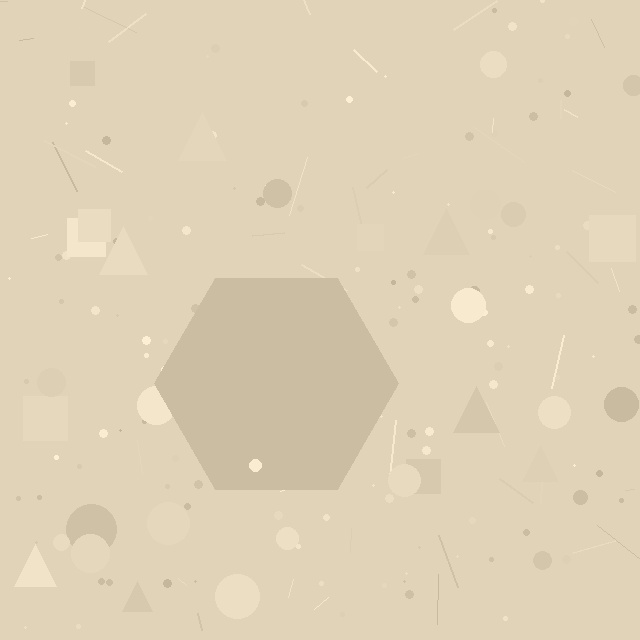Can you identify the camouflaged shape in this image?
The camouflaged shape is a hexagon.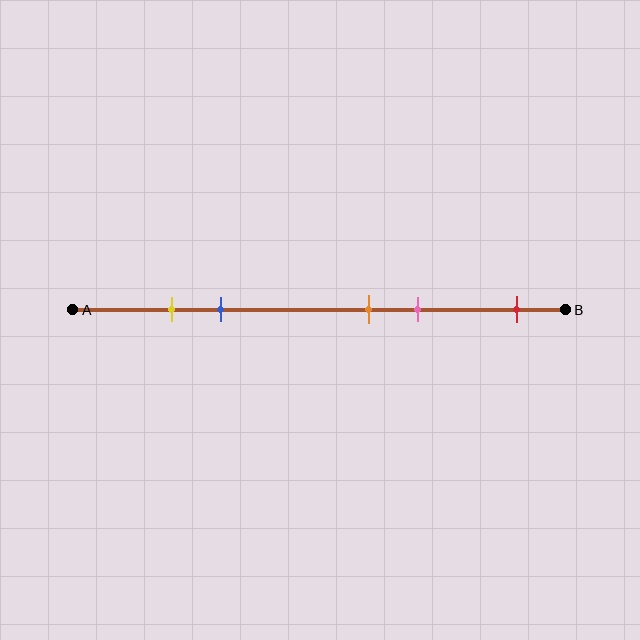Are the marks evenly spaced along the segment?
No, the marks are not evenly spaced.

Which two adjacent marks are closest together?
The yellow and blue marks are the closest adjacent pair.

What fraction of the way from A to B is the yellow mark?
The yellow mark is approximately 20% (0.2) of the way from A to B.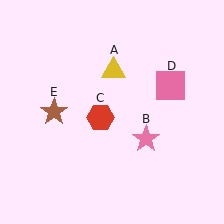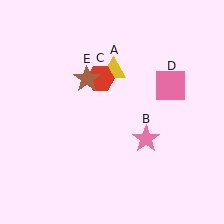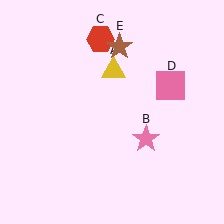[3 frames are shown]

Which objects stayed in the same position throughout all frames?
Yellow triangle (object A) and pink star (object B) and pink square (object D) remained stationary.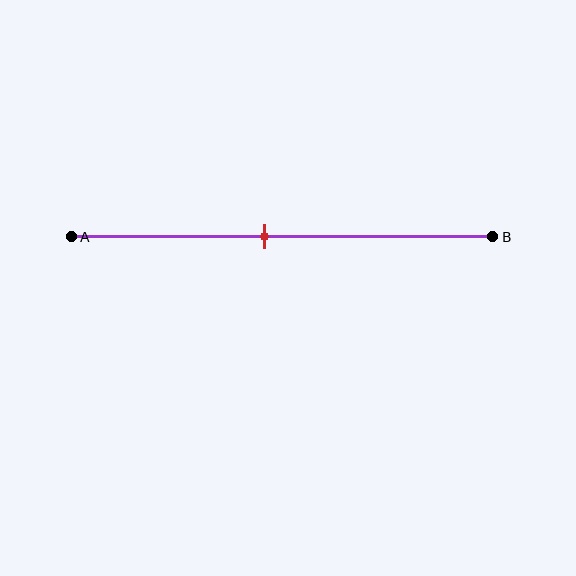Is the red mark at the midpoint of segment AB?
No, the mark is at about 45% from A, not at the 50% midpoint.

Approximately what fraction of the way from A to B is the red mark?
The red mark is approximately 45% of the way from A to B.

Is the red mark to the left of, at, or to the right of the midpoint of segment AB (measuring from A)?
The red mark is to the left of the midpoint of segment AB.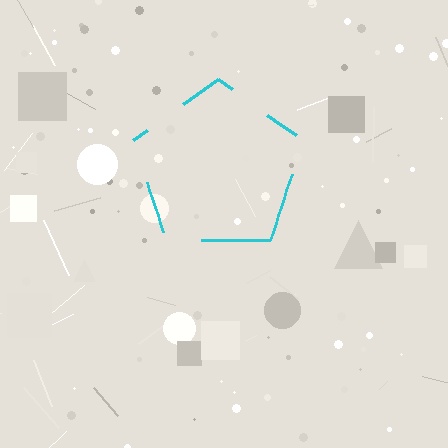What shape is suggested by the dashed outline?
The dashed outline suggests a pentagon.